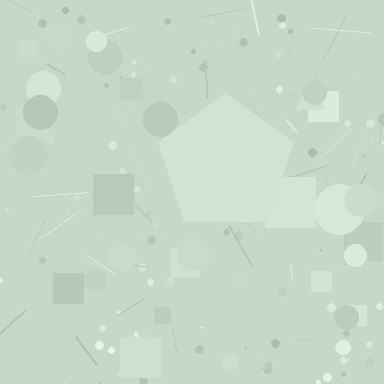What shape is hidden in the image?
A pentagon is hidden in the image.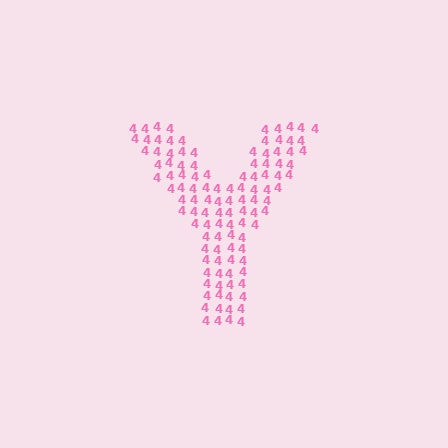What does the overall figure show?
The overall figure shows the letter Y.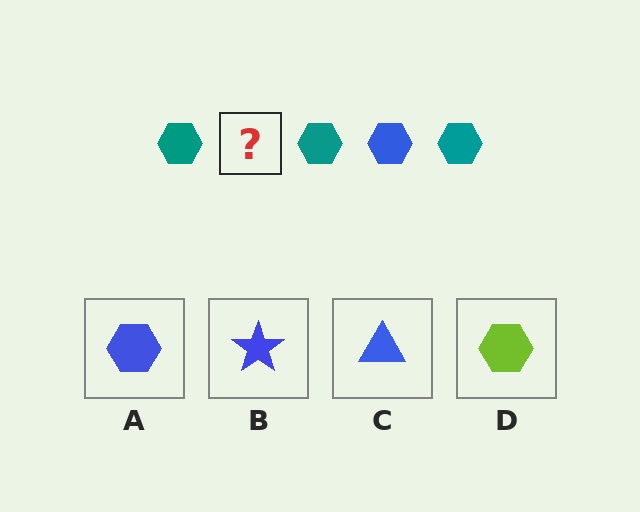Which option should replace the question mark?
Option A.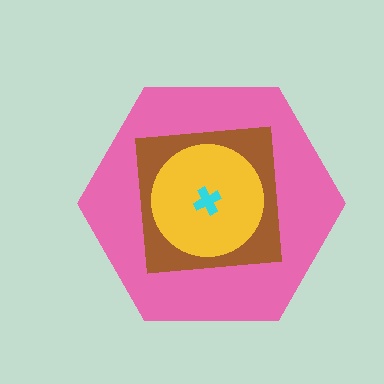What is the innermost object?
The cyan cross.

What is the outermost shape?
The pink hexagon.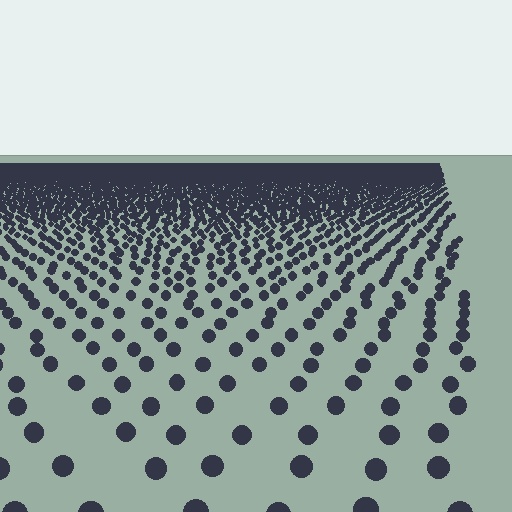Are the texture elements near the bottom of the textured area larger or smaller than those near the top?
Larger. Near the bottom, elements are closer to the viewer and appear at a bigger on-screen size.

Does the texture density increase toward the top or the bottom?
Density increases toward the top.